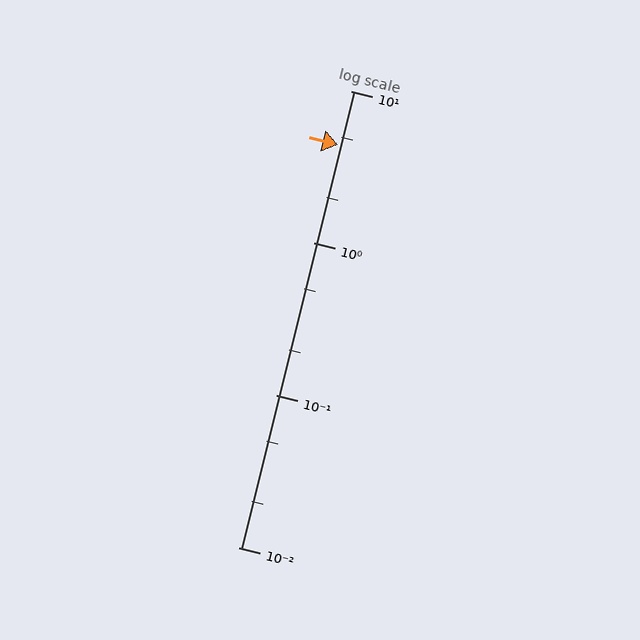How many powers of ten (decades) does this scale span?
The scale spans 3 decades, from 0.01 to 10.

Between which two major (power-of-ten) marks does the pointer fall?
The pointer is between 1 and 10.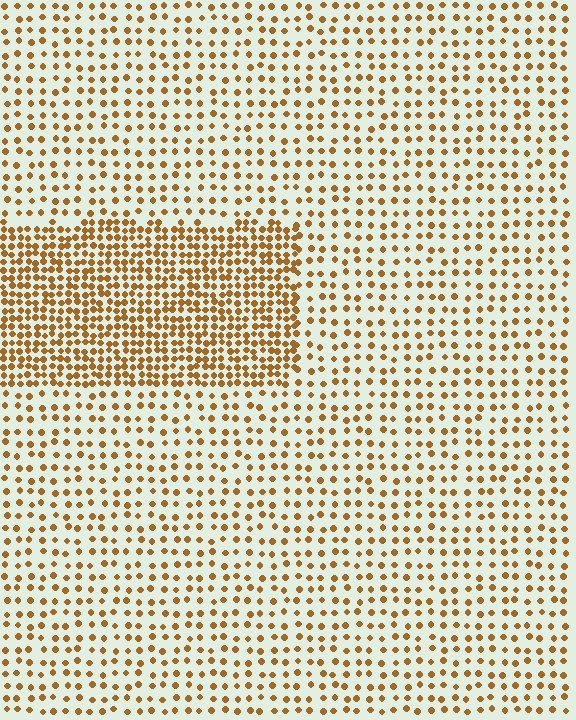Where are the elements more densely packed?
The elements are more densely packed inside the rectangle boundary.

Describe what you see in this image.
The image contains small brown elements arranged at two different densities. A rectangle-shaped region is visible where the elements are more densely packed than the surrounding area.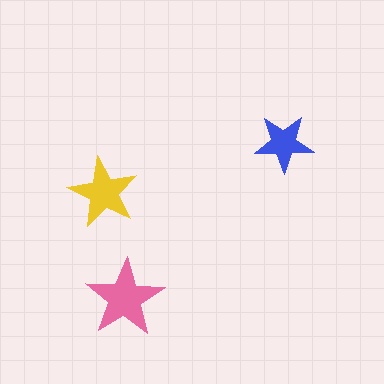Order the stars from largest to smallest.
the pink one, the yellow one, the blue one.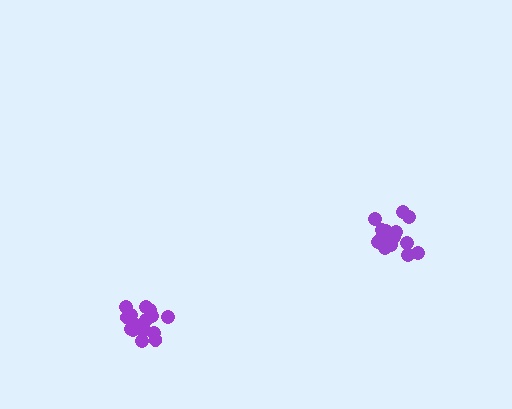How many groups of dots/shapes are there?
There are 2 groups.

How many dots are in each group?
Group 1: 16 dots, Group 2: 16 dots (32 total).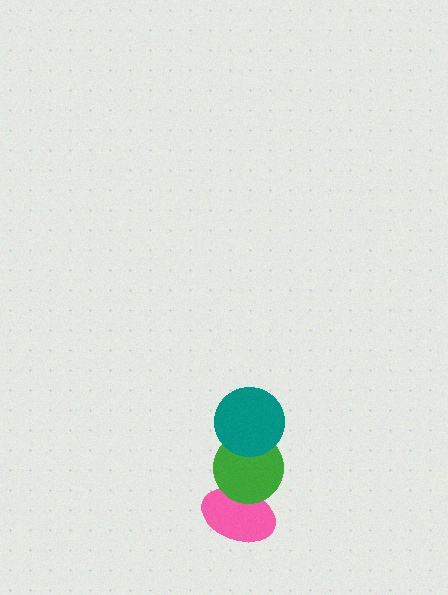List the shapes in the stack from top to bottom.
From top to bottom: the teal circle, the green circle, the pink ellipse.